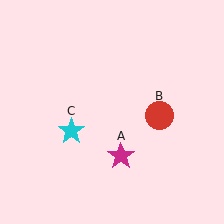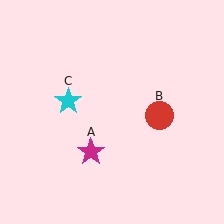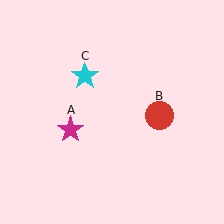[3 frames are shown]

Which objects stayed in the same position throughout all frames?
Red circle (object B) remained stationary.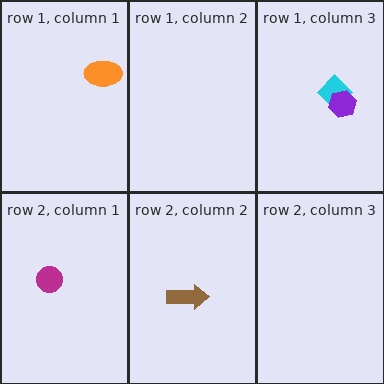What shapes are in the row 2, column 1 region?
The magenta circle.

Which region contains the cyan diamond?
The row 1, column 3 region.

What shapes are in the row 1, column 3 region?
The cyan diamond, the purple hexagon.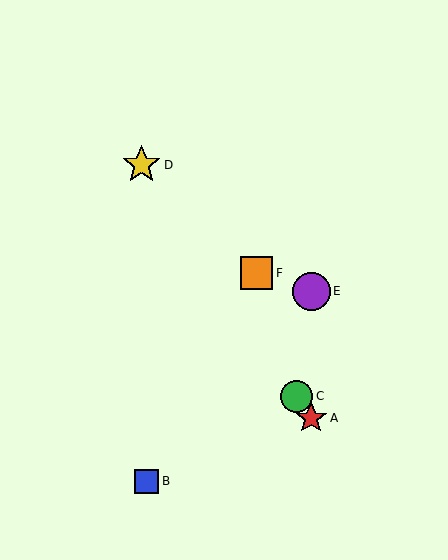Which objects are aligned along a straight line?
Objects A, C, D are aligned along a straight line.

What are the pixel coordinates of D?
Object D is at (142, 165).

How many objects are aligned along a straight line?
3 objects (A, C, D) are aligned along a straight line.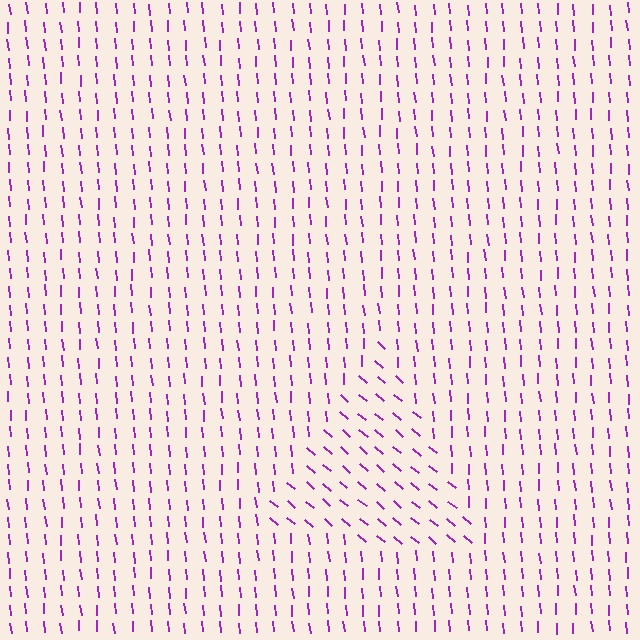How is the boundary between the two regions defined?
The boundary is defined purely by a change in line orientation (approximately 45 degrees difference). All lines are the same color and thickness.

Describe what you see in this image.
The image is filled with small purple line segments. A triangle region in the image has lines oriented differently from the surrounding lines, creating a visible texture boundary.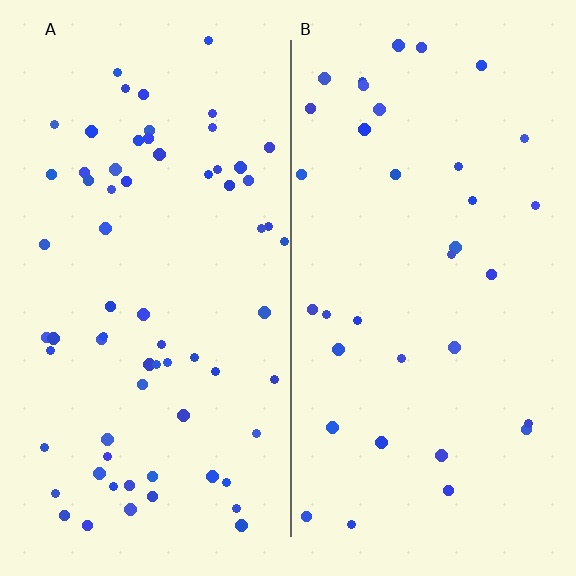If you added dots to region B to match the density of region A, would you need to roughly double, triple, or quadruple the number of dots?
Approximately double.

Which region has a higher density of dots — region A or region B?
A (the left).